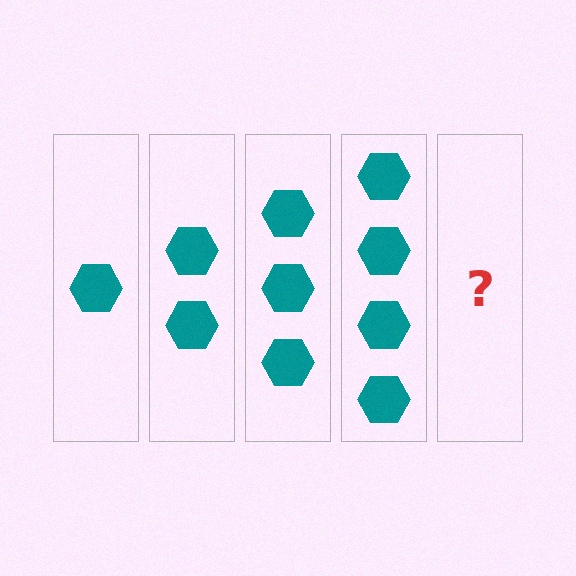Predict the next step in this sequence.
The next step is 5 hexagons.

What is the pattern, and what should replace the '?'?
The pattern is that each step adds one more hexagon. The '?' should be 5 hexagons.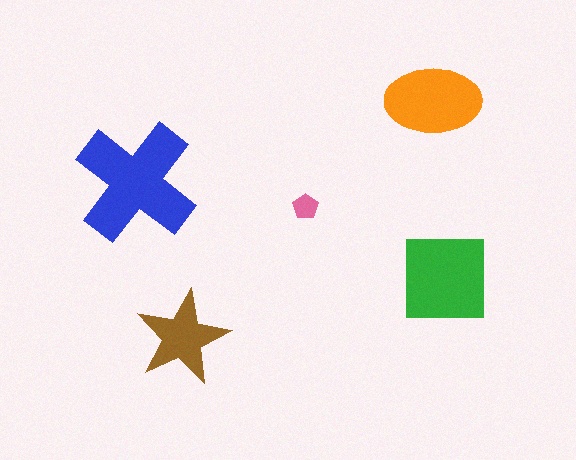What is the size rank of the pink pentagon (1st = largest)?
5th.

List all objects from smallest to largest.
The pink pentagon, the brown star, the orange ellipse, the green square, the blue cross.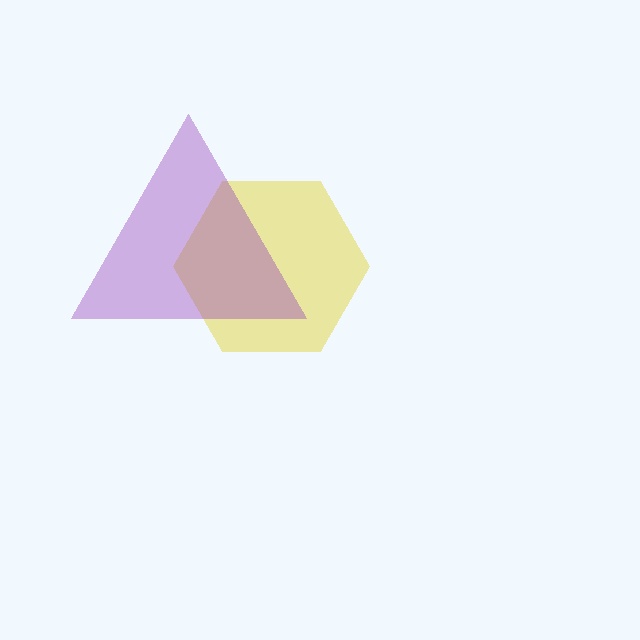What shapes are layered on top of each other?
The layered shapes are: a yellow hexagon, a purple triangle.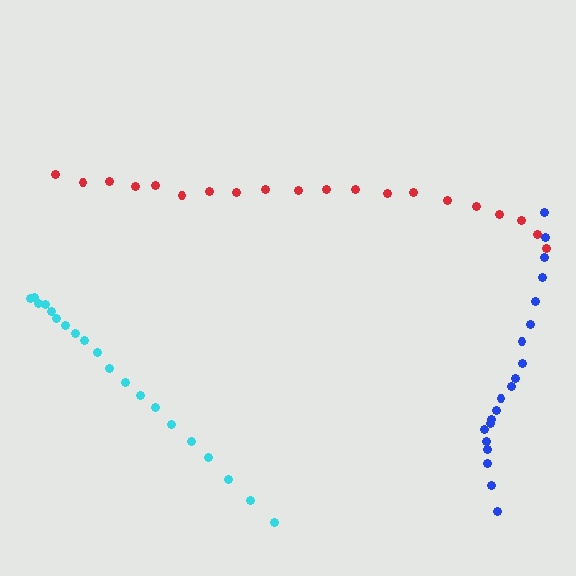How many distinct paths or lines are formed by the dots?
There are 3 distinct paths.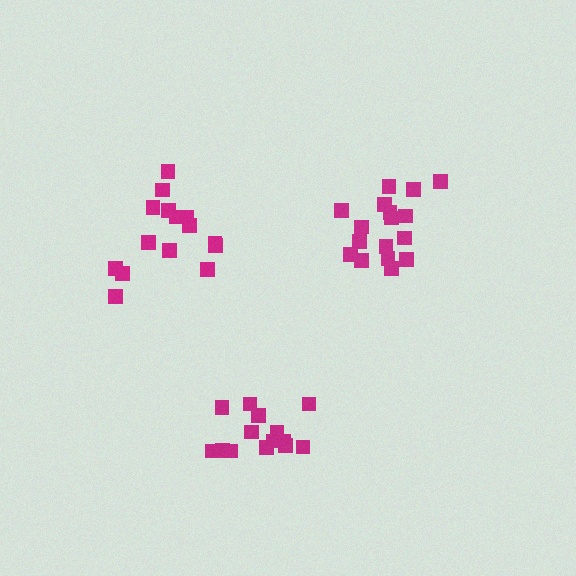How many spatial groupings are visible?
There are 3 spatial groupings.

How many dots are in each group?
Group 1: 15 dots, Group 2: 14 dots, Group 3: 17 dots (46 total).